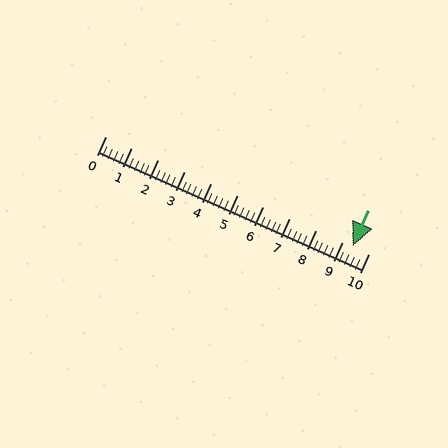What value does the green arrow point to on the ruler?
The green arrow points to approximately 9.4.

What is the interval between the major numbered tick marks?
The major tick marks are spaced 1 units apart.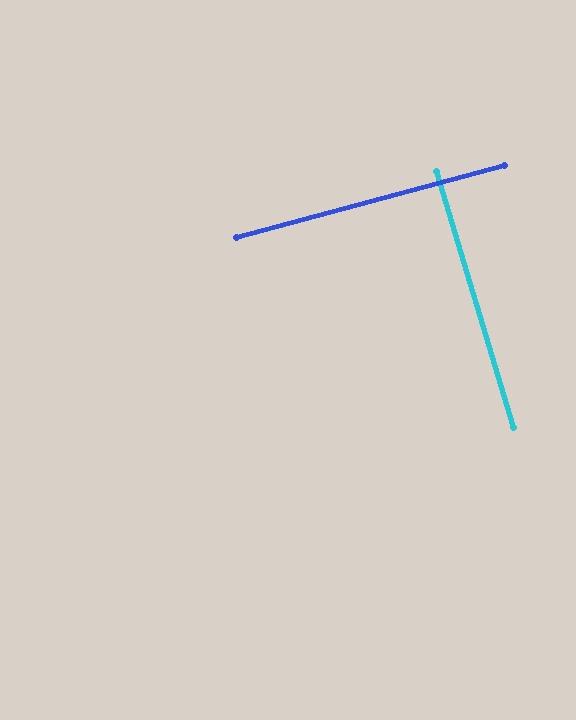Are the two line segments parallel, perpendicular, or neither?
Perpendicular — they meet at approximately 88°.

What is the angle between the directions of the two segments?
Approximately 88 degrees.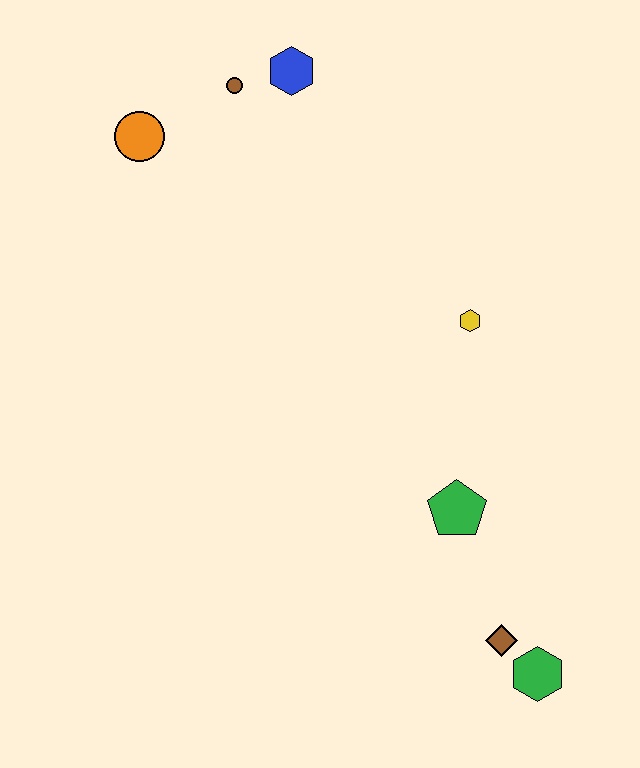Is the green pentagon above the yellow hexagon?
No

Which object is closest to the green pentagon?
The brown diamond is closest to the green pentagon.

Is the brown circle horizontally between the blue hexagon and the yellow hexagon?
No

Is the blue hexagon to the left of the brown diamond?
Yes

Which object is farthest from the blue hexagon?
The green hexagon is farthest from the blue hexagon.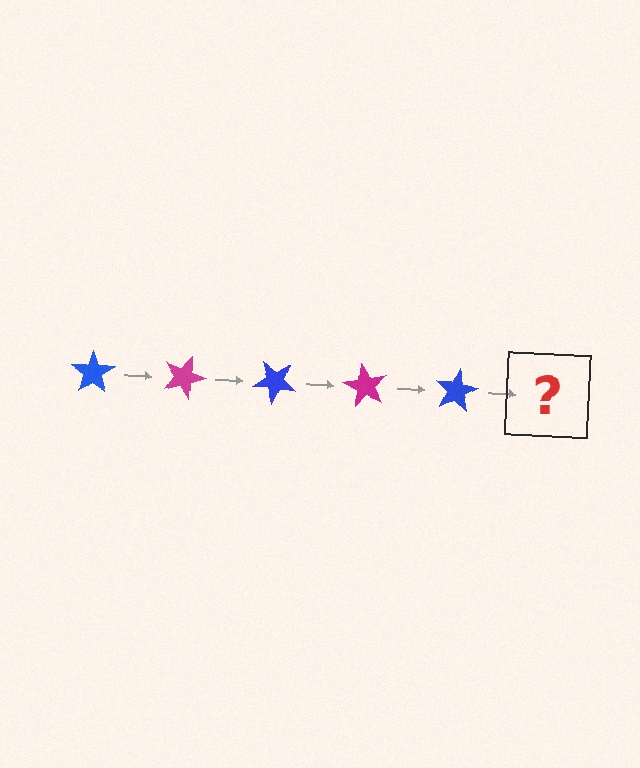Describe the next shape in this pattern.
It should be a magenta star, rotated 100 degrees from the start.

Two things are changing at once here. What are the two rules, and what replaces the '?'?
The two rules are that it rotates 20 degrees each step and the color cycles through blue and magenta. The '?' should be a magenta star, rotated 100 degrees from the start.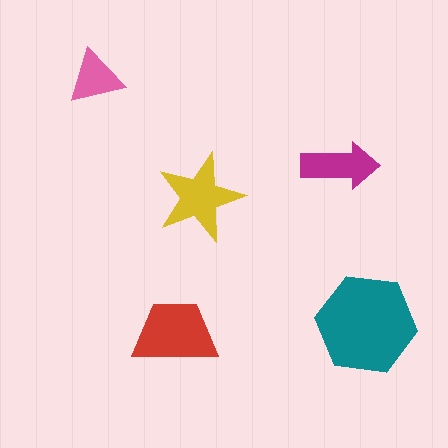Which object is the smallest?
The pink triangle.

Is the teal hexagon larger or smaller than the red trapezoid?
Larger.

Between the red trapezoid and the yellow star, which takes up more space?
The red trapezoid.